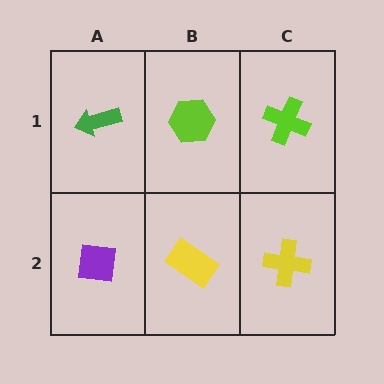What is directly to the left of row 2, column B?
A purple square.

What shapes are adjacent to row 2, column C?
A lime cross (row 1, column C), a yellow rectangle (row 2, column B).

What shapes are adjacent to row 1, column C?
A yellow cross (row 2, column C), a lime hexagon (row 1, column B).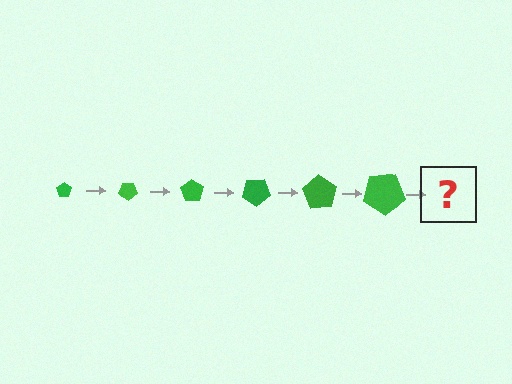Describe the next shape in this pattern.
It should be a pentagon, larger than the previous one and rotated 210 degrees from the start.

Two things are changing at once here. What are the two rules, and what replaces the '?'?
The two rules are that the pentagon grows larger each step and it rotates 35 degrees each step. The '?' should be a pentagon, larger than the previous one and rotated 210 degrees from the start.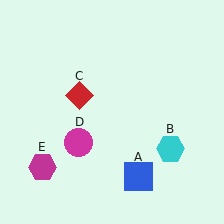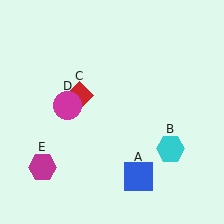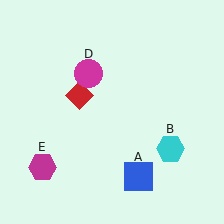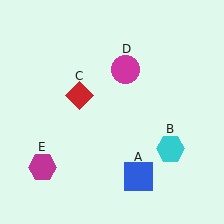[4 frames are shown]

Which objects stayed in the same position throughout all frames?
Blue square (object A) and cyan hexagon (object B) and red diamond (object C) and magenta hexagon (object E) remained stationary.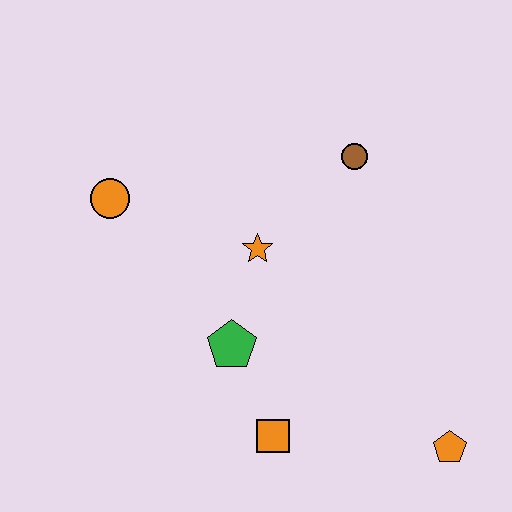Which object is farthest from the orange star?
The orange pentagon is farthest from the orange star.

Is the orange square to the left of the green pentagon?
No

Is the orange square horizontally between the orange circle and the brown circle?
Yes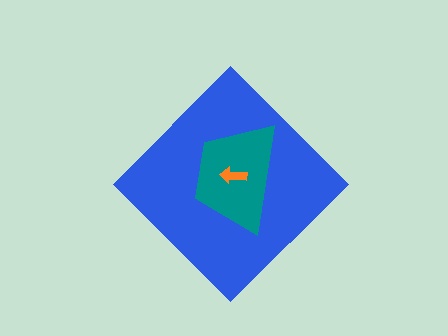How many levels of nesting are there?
3.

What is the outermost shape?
The blue diamond.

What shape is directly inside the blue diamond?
The teal trapezoid.